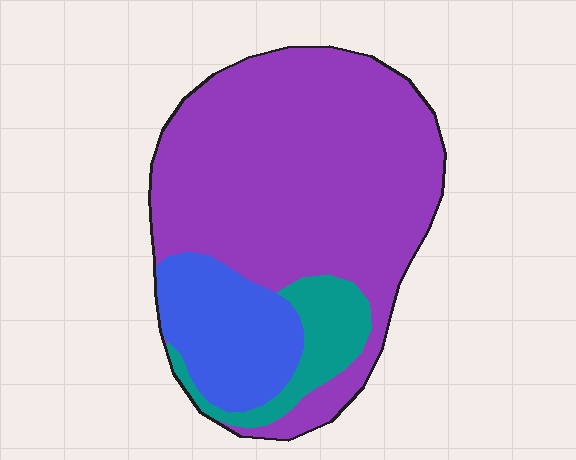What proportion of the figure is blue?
Blue covers roughly 20% of the figure.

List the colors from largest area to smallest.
From largest to smallest: purple, blue, teal.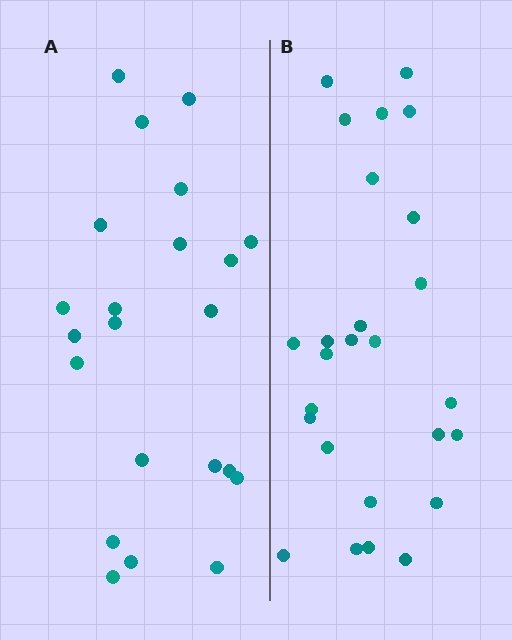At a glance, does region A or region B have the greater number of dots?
Region B (the right region) has more dots.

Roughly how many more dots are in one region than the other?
Region B has about 4 more dots than region A.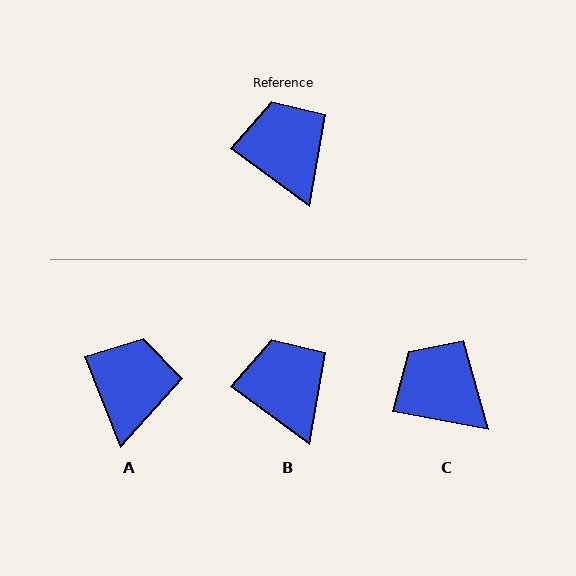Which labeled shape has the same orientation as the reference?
B.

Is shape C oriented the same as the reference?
No, it is off by about 25 degrees.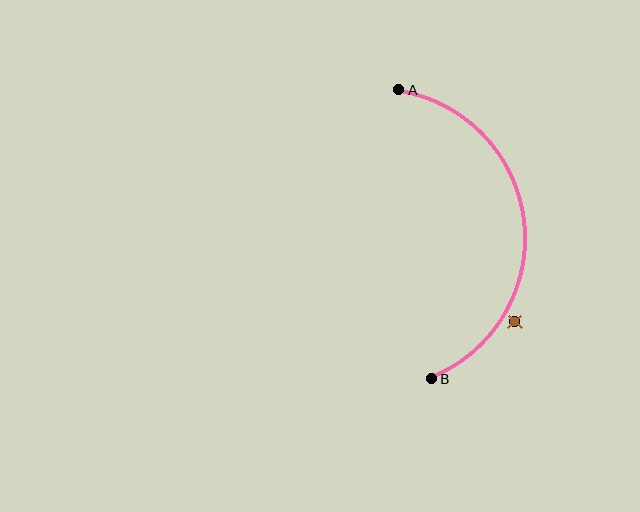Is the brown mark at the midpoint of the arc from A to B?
No — the brown mark does not lie on the arc at all. It sits slightly outside the curve.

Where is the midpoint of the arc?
The arc midpoint is the point on the curve farthest from the straight line joining A and B. It sits to the right of that line.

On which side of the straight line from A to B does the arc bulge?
The arc bulges to the right of the straight line connecting A and B.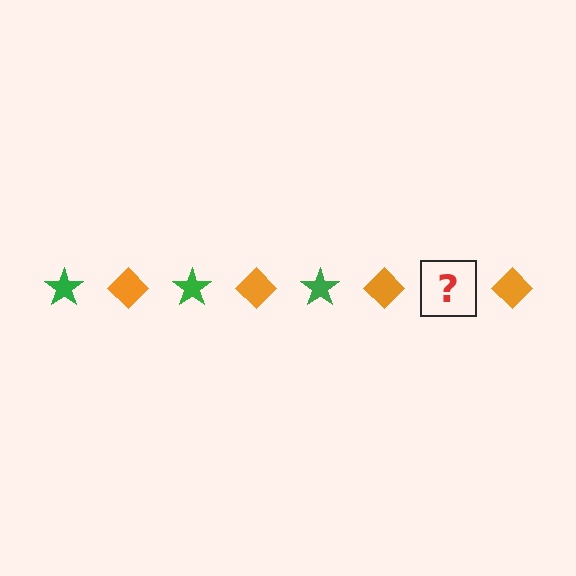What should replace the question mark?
The question mark should be replaced with a green star.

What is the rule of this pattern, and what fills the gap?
The rule is that the pattern alternates between green star and orange diamond. The gap should be filled with a green star.